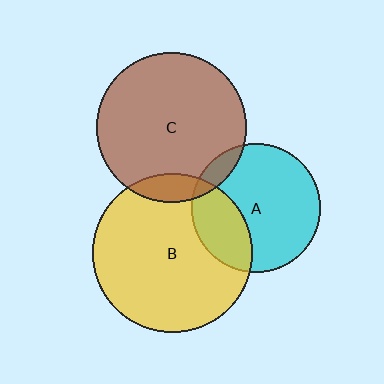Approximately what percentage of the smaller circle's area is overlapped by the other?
Approximately 10%.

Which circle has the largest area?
Circle B (yellow).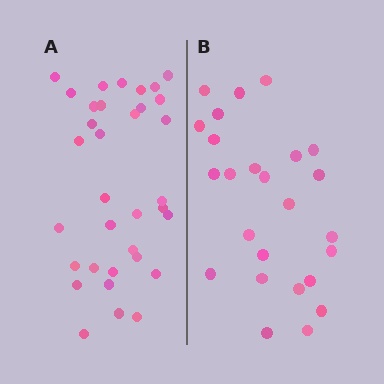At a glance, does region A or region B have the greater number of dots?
Region A (the left region) has more dots.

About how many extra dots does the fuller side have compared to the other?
Region A has roughly 8 or so more dots than region B.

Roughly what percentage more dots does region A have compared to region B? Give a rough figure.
About 35% more.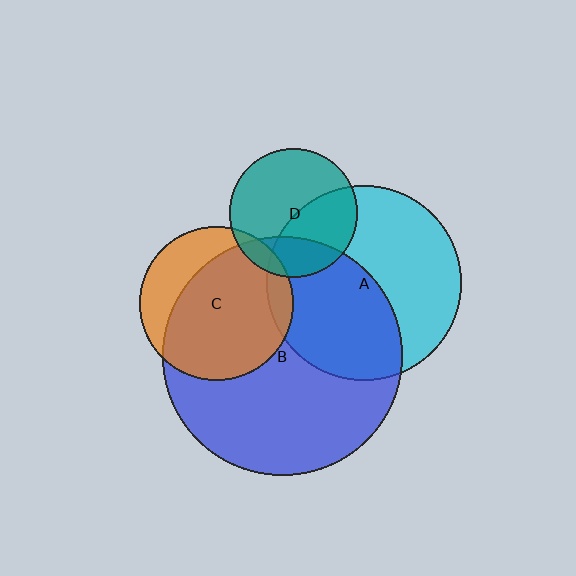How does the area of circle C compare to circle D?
Approximately 1.4 times.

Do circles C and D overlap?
Yes.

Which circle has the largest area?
Circle B (blue).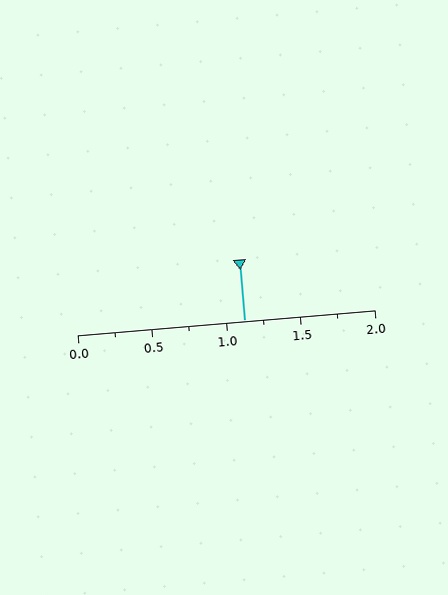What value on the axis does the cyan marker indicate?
The marker indicates approximately 1.12.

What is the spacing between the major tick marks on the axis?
The major ticks are spaced 0.5 apart.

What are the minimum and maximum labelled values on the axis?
The axis runs from 0.0 to 2.0.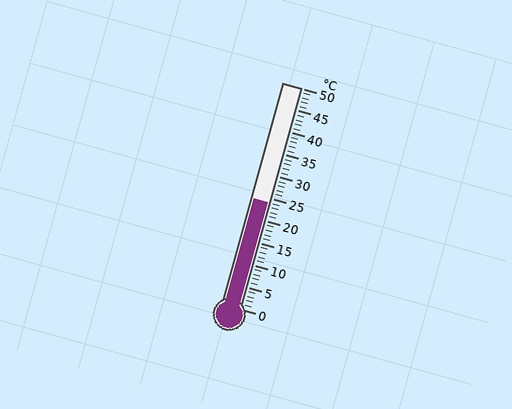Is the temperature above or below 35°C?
The temperature is below 35°C.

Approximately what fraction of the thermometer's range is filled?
The thermometer is filled to approximately 50% of its range.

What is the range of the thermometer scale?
The thermometer scale ranges from 0°C to 50°C.